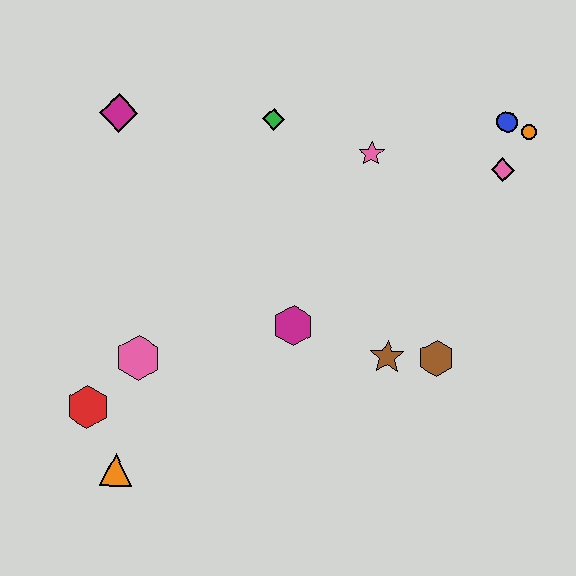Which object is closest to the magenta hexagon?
The brown star is closest to the magenta hexagon.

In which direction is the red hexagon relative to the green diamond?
The red hexagon is below the green diamond.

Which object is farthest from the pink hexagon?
The orange circle is farthest from the pink hexagon.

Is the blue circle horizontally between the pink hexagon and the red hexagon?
No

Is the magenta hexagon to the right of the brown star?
No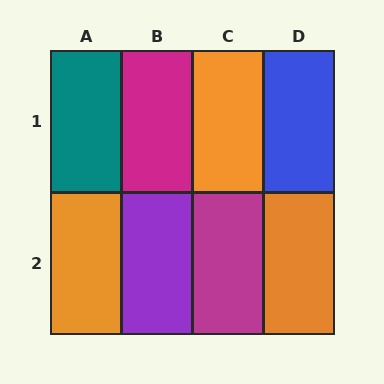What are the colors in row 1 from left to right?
Teal, magenta, orange, blue.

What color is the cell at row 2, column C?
Magenta.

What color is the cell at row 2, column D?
Orange.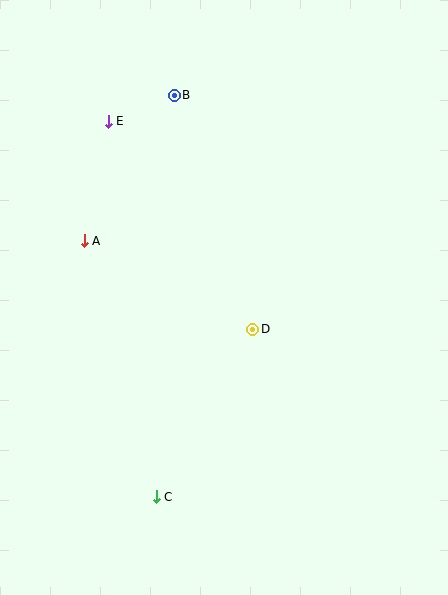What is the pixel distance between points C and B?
The distance between C and B is 402 pixels.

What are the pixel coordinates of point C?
Point C is at (156, 497).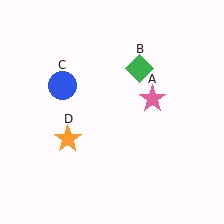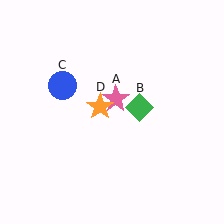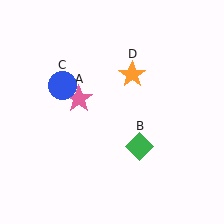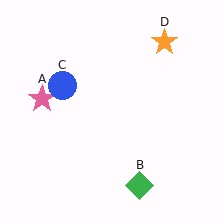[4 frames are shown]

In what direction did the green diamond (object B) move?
The green diamond (object B) moved down.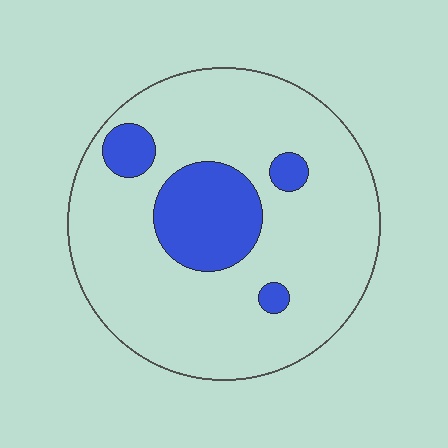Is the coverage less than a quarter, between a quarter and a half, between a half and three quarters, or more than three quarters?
Less than a quarter.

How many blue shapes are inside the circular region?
4.